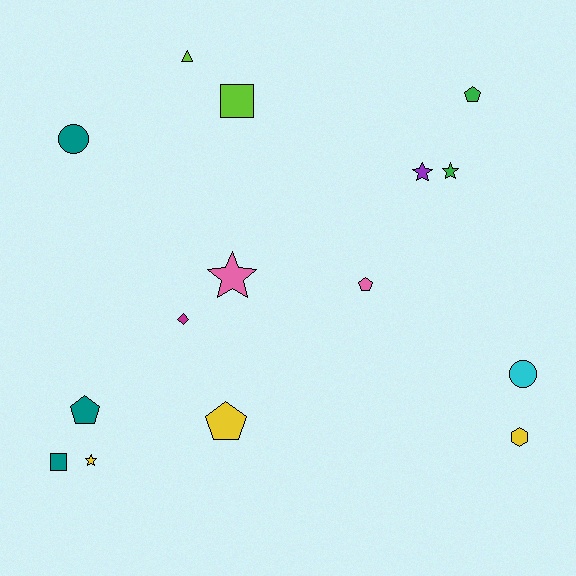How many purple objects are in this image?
There is 1 purple object.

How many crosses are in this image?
There are no crosses.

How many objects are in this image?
There are 15 objects.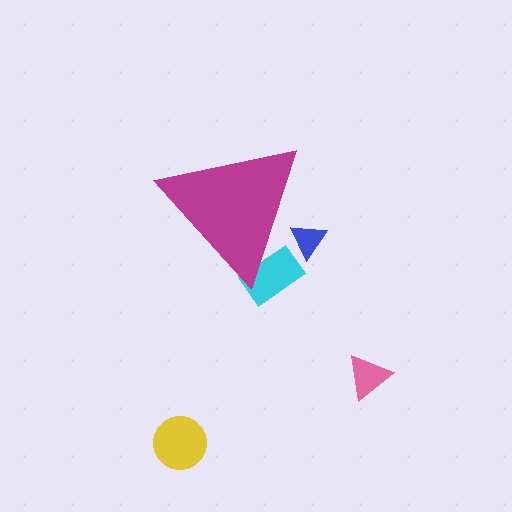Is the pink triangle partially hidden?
No, the pink triangle is fully visible.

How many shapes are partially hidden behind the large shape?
2 shapes are partially hidden.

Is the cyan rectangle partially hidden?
Yes, the cyan rectangle is partially hidden behind the magenta triangle.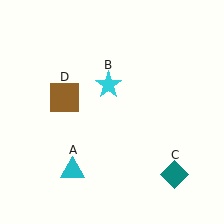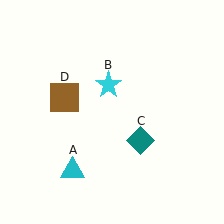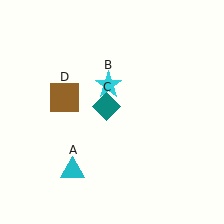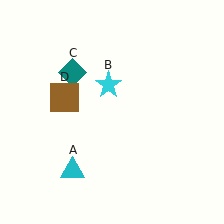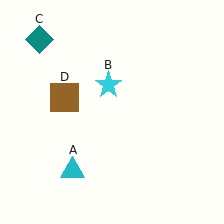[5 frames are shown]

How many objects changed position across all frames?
1 object changed position: teal diamond (object C).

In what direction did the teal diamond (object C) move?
The teal diamond (object C) moved up and to the left.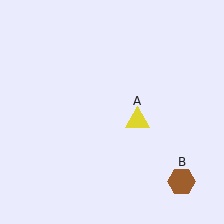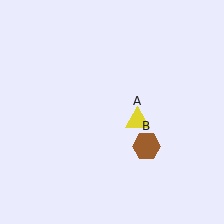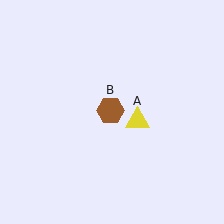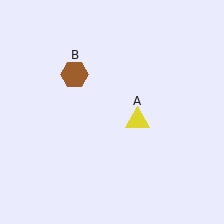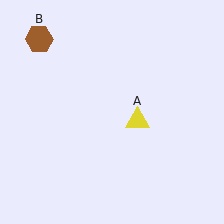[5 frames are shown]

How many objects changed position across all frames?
1 object changed position: brown hexagon (object B).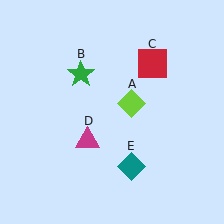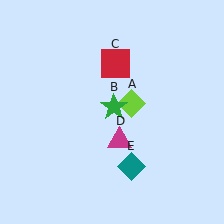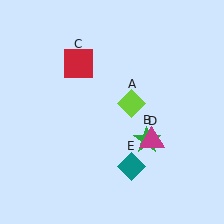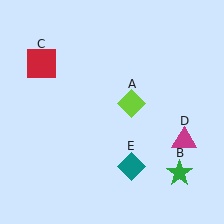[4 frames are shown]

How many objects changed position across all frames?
3 objects changed position: green star (object B), red square (object C), magenta triangle (object D).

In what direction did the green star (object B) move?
The green star (object B) moved down and to the right.